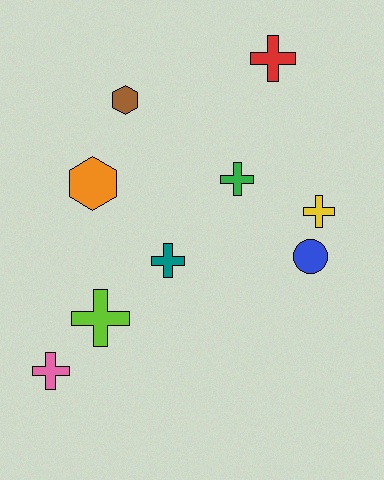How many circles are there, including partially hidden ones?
There is 1 circle.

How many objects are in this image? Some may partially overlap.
There are 9 objects.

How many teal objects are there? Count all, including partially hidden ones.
There is 1 teal object.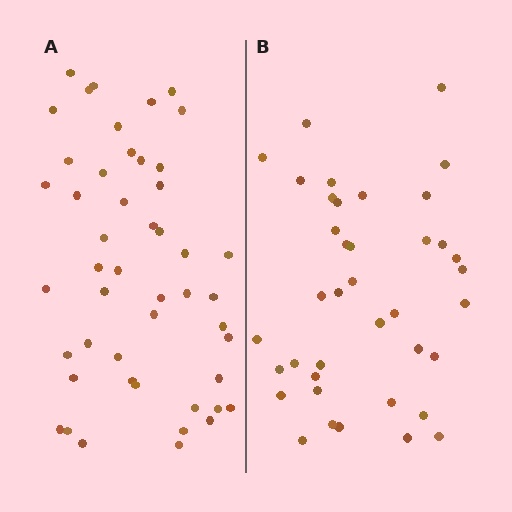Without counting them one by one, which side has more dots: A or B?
Region A (the left region) has more dots.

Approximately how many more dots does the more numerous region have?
Region A has roughly 8 or so more dots than region B.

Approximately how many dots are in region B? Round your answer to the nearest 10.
About 40 dots. (The exact count is 39, which rounds to 40.)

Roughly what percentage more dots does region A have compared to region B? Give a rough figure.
About 25% more.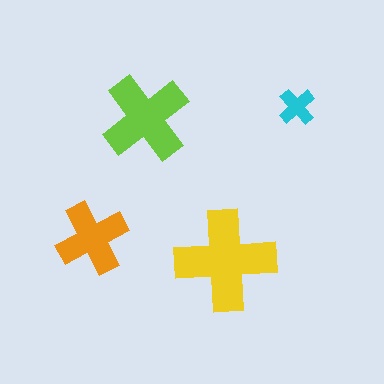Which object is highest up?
The cyan cross is topmost.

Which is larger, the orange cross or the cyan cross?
The orange one.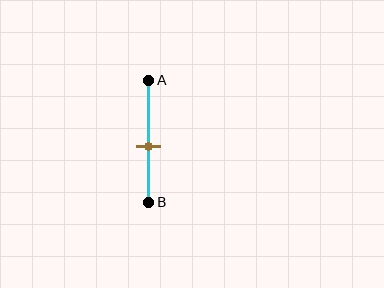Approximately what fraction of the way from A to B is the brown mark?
The brown mark is approximately 55% of the way from A to B.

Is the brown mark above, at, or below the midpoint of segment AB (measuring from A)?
The brown mark is below the midpoint of segment AB.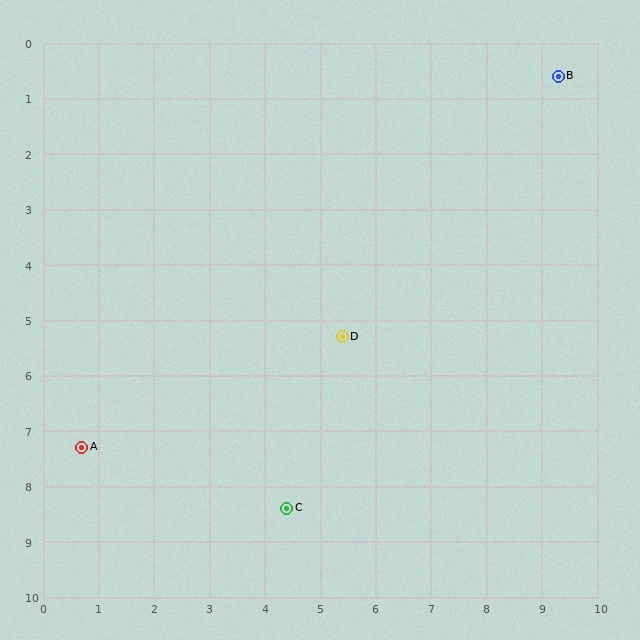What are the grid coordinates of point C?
Point C is at approximately (4.4, 8.4).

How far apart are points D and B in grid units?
Points D and B are about 6.1 grid units apart.